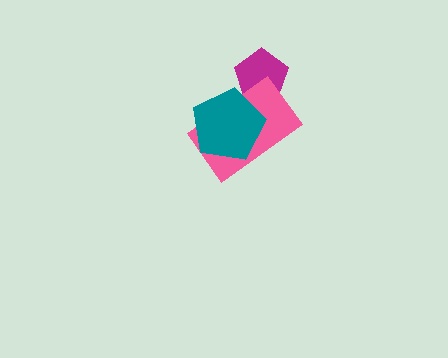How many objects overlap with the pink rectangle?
2 objects overlap with the pink rectangle.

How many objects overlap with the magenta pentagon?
2 objects overlap with the magenta pentagon.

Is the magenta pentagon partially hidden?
Yes, it is partially covered by another shape.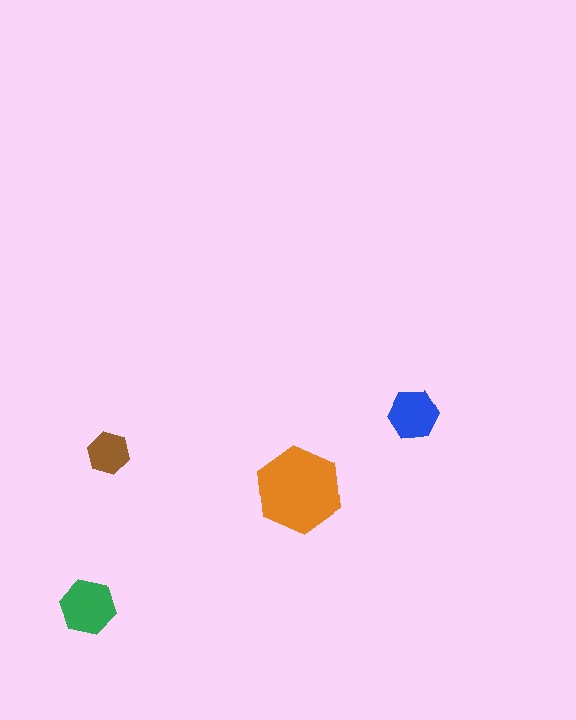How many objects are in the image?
There are 4 objects in the image.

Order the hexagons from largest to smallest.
the orange one, the green one, the blue one, the brown one.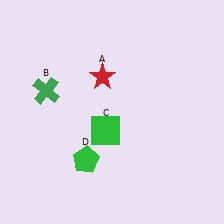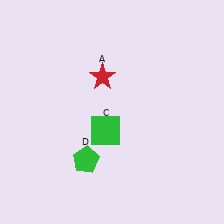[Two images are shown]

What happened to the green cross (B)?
The green cross (B) was removed in Image 2. It was in the top-left area of Image 1.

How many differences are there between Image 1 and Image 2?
There is 1 difference between the two images.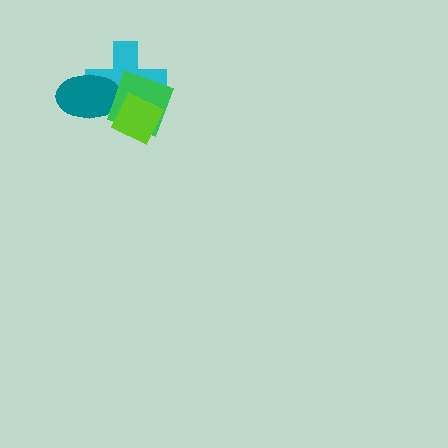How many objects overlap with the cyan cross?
3 objects overlap with the cyan cross.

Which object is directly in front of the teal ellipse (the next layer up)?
The green diamond is directly in front of the teal ellipse.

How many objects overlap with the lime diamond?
3 objects overlap with the lime diamond.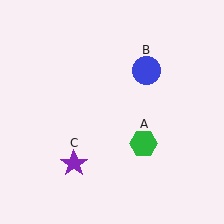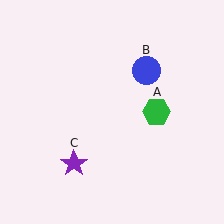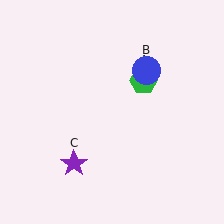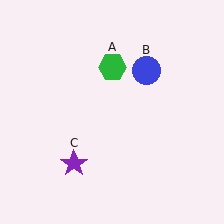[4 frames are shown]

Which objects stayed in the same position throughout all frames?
Blue circle (object B) and purple star (object C) remained stationary.